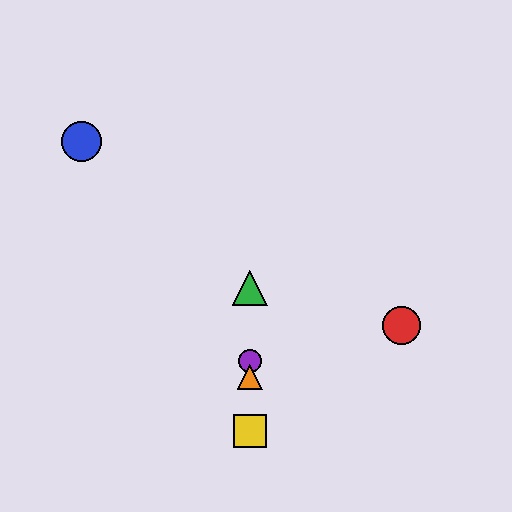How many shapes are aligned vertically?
4 shapes (the green triangle, the yellow square, the purple circle, the orange triangle) are aligned vertically.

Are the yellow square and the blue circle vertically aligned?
No, the yellow square is at x≈250 and the blue circle is at x≈82.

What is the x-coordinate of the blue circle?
The blue circle is at x≈82.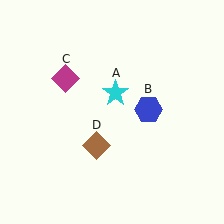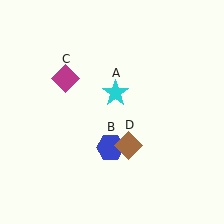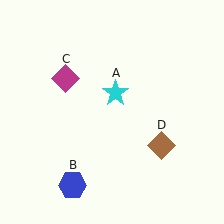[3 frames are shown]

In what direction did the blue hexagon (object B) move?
The blue hexagon (object B) moved down and to the left.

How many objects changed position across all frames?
2 objects changed position: blue hexagon (object B), brown diamond (object D).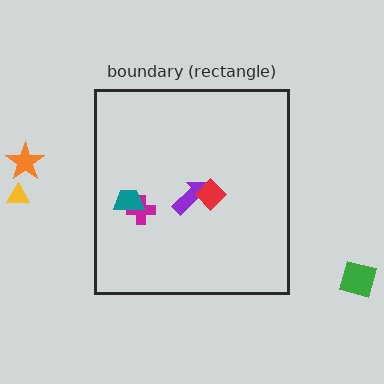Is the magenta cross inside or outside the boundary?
Inside.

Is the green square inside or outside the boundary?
Outside.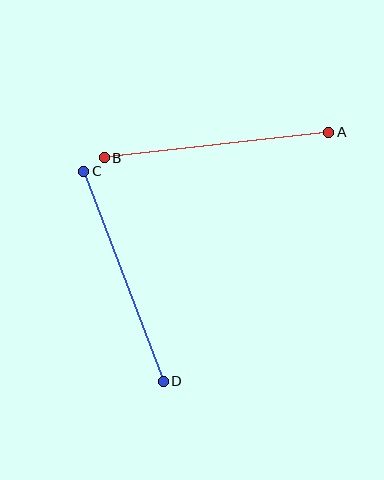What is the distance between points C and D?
The distance is approximately 224 pixels.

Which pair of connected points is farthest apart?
Points A and B are farthest apart.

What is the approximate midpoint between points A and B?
The midpoint is at approximately (217, 145) pixels.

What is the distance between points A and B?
The distance is approximately 226 pixels.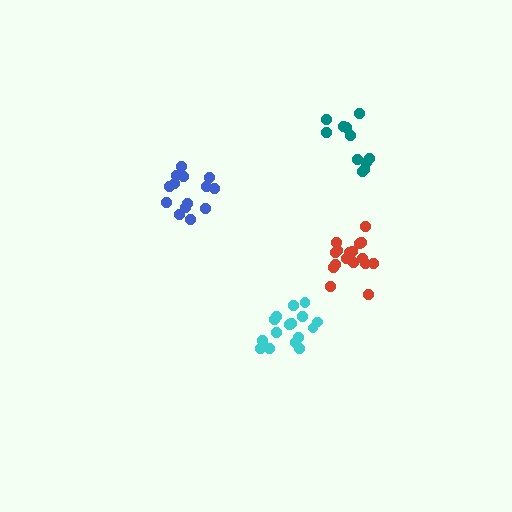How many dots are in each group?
Group 1: 14 dots, Group 2: 16 dots, Group 3: 17 dots, Group 4: 11 dots (58 total).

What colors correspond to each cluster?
The clusters are colored: blue, cyan, red, teal.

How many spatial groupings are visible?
There are 4 spatial groupings.